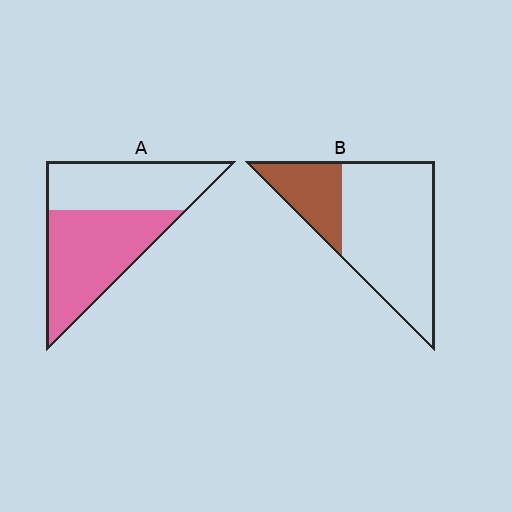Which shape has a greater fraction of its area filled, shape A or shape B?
Shape A.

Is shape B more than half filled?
No.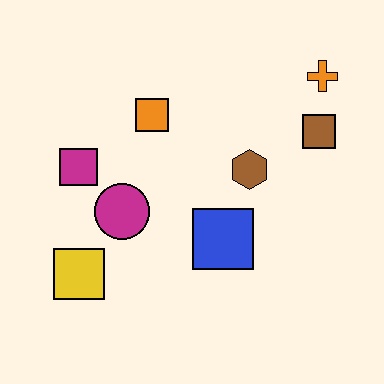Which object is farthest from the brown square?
The yellow square is farthest from the brown square.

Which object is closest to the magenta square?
The magenta circle is closest to the magenta square.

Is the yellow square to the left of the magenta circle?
Yes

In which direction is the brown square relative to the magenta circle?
The brown square is to the right of the magenta circle.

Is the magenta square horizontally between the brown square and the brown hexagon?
No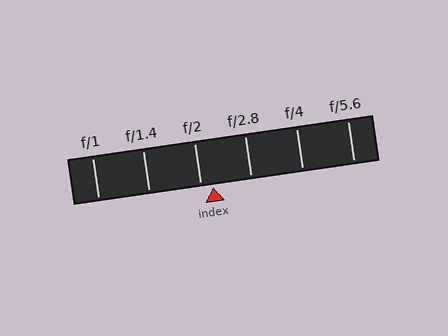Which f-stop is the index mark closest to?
The index mark is closest to f/2.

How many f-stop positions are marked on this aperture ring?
There are 6 f-stop positions marked.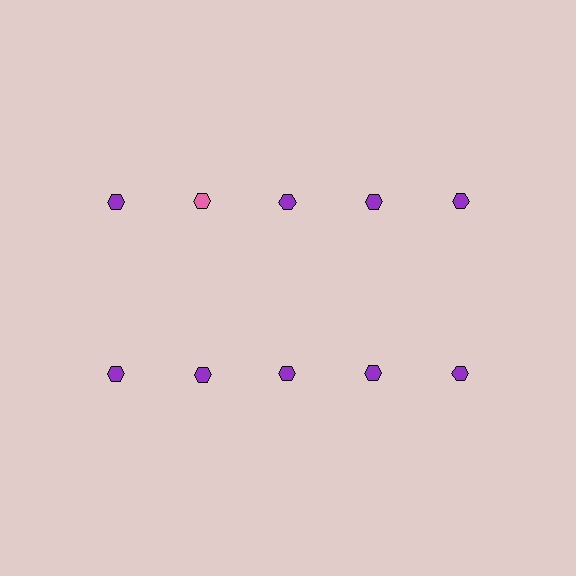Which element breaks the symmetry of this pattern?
The pink hexagon in the top row, second from left column breaks the symmetry. All other shapes are purple hexagons.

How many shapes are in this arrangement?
There are 10 shapes arranged in a grid pattern.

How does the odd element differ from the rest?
It has a different color: pink instead of purple.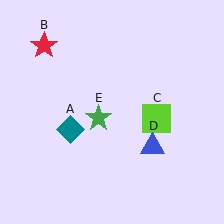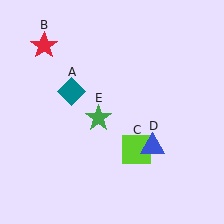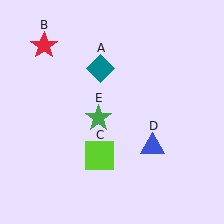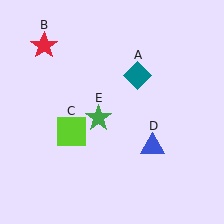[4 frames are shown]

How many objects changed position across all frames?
2 objects changed position: teal diamond (object A), lime square (object C).